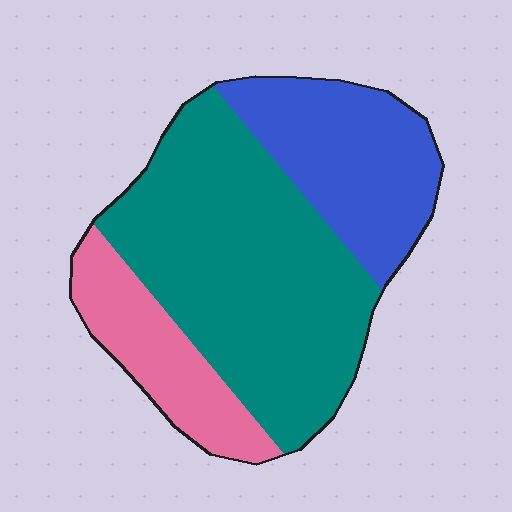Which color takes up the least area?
Pink, at roughly 20%.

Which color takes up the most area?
Teal, at roughly 55%.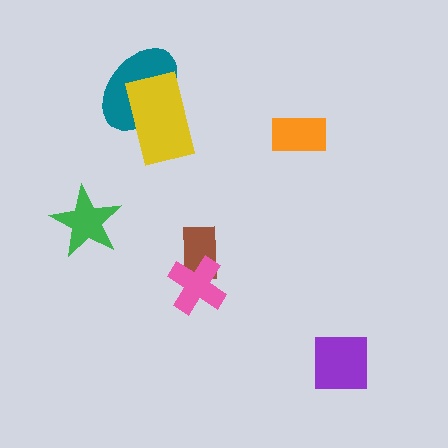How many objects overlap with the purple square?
0 objects overlap with the purple square.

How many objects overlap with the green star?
0 objects overlap with the green star.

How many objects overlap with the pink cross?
1 object overlaps with the pink cross.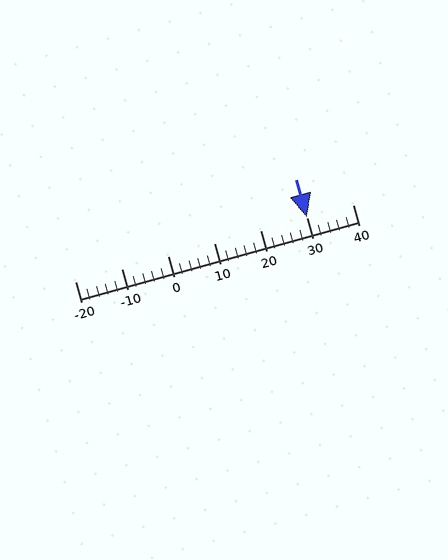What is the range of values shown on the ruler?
The ruler shows values from -20 to 40.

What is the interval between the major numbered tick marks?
The major tick marks are spaced 10 units apart.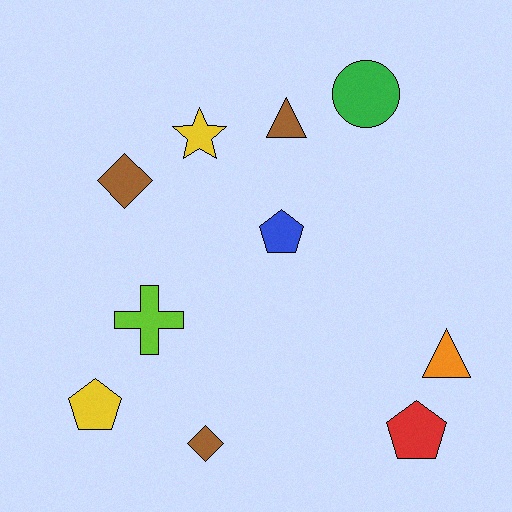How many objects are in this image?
There are 10 objects.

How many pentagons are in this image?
There are 3 pentagons.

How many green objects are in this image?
There is 1 green object.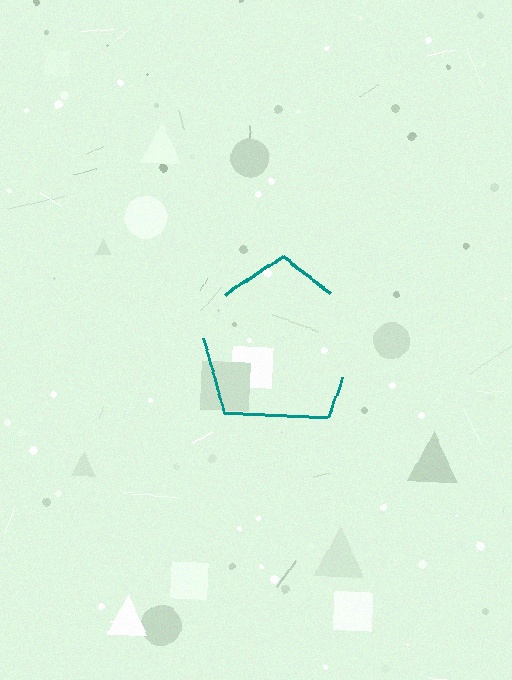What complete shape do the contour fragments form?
The contour fragments form a pentagon.